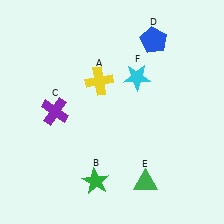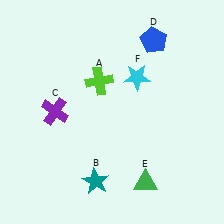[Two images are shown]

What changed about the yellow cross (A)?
In Image 1, A is yellow. In Image 2, it changed to lime.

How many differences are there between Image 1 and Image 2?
There are 2 differences between the two images.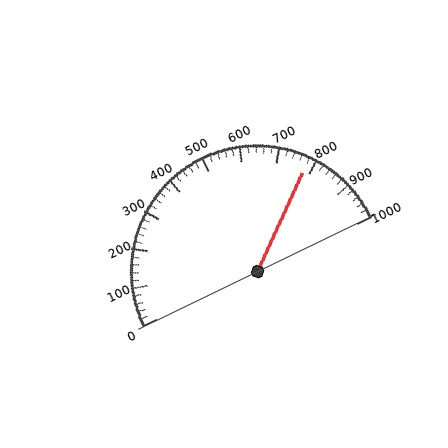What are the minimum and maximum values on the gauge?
The gauge ranges from 0 to 1000.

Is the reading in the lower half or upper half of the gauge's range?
The reading is in the upper half of the range (0 to 1000).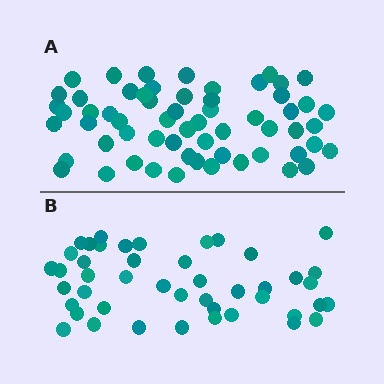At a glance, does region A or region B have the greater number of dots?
Region A (the top region) has more dots.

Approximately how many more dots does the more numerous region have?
Region A has approximately 15 more dots than region B.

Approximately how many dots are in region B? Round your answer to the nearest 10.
About 40 dots. (The exact count is 45, which rounds to 40.)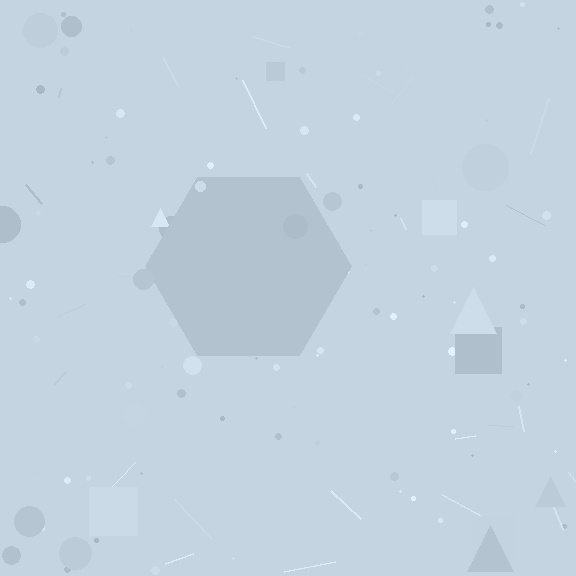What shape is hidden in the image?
A hexagon is hidden in the image.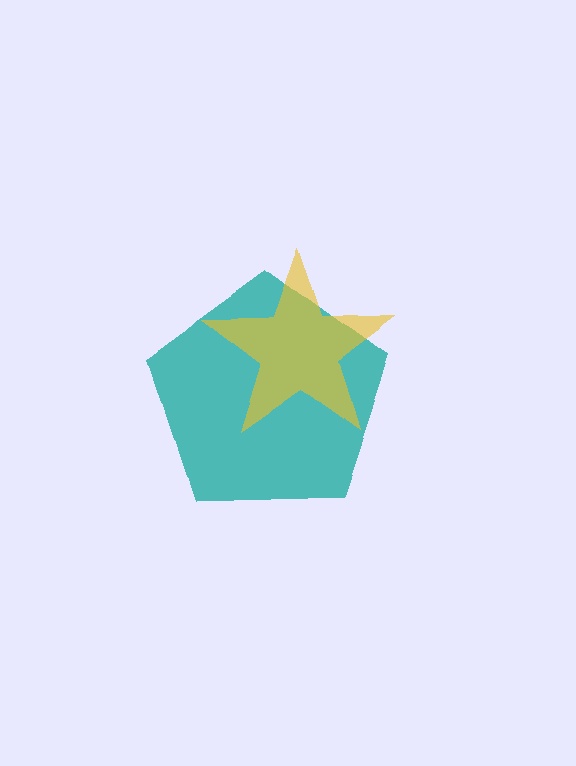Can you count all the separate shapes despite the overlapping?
Yes, there are 2 separate shapes.